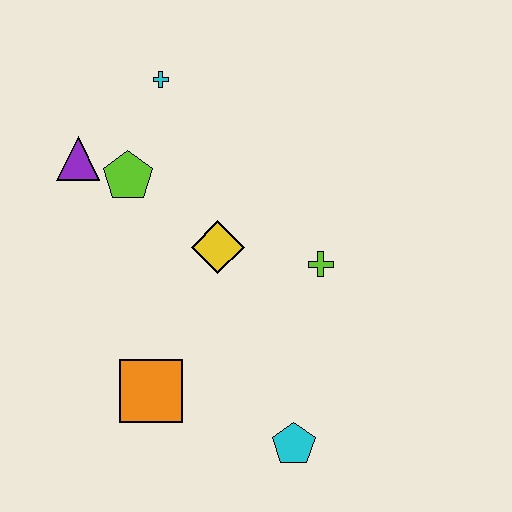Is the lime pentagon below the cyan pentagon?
No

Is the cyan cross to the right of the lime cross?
No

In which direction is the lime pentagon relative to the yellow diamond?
The lime pentagon is to the left of the yellow diamond.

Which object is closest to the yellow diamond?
The lime cross is closest to the yellow diamond.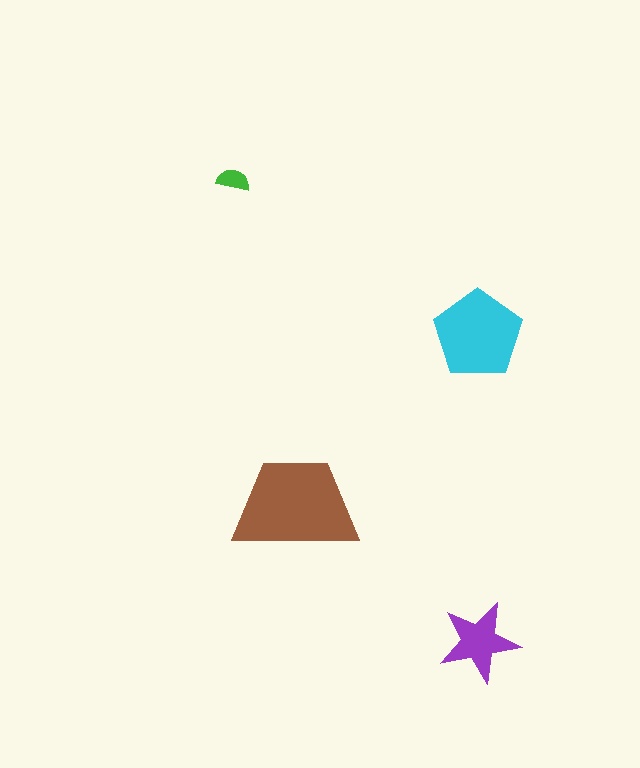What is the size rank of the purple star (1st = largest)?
3rd.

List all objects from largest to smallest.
The brown trapezoid, the cyan pentagon, the purple star, the green semicircle.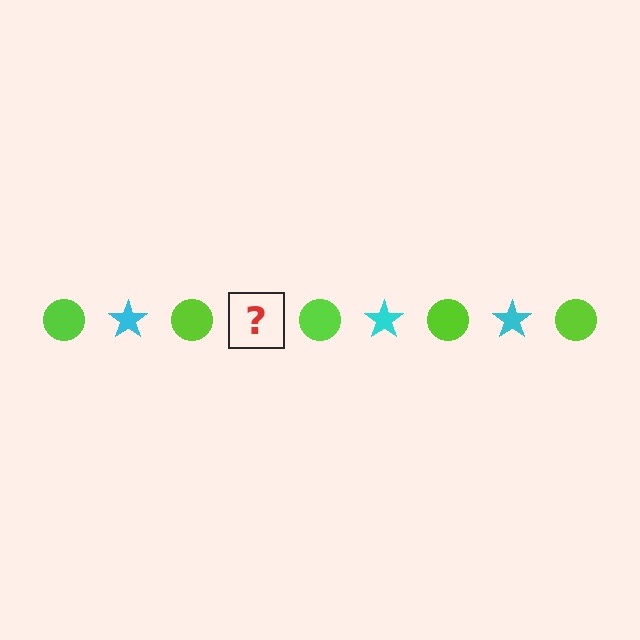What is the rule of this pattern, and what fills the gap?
The rule is that the pattern alternates between lime circle and cyan star. The gap should be filled with a cyan star.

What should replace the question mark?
The question mark should be replaced with a cyan star.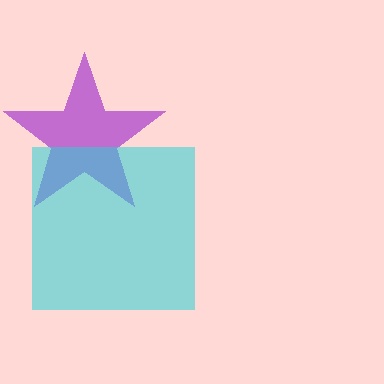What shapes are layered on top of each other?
The layered shapes are: a purple star, a cyan square.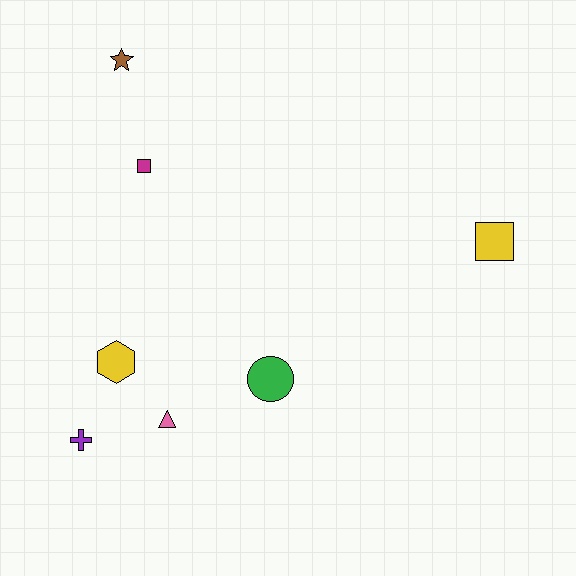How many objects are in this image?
There are 7 objects.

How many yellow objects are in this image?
There are 2 yellow objects.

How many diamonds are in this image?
There are no diamonds.